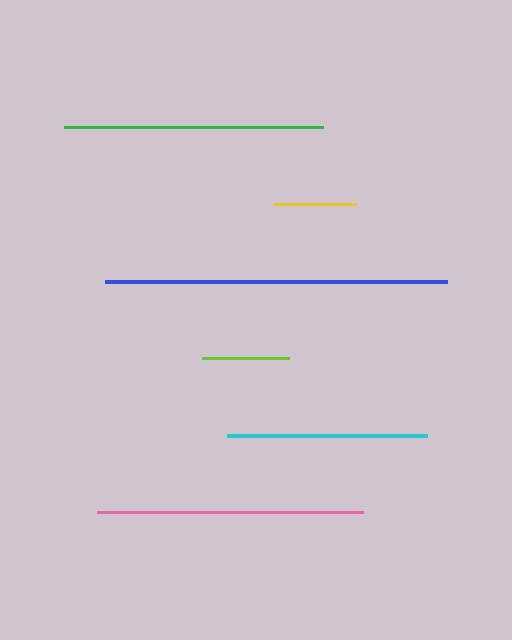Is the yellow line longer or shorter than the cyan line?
The cyan line is longer than the yellow line.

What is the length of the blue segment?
The blue segment is approximately 342 pixels long.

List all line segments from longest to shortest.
From longest to shortest: blue, pink, green, cyan, lime, yellow.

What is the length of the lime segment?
The lime segment is approximately 87 pixels long.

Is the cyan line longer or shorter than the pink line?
The pink line is longer than the cyan line.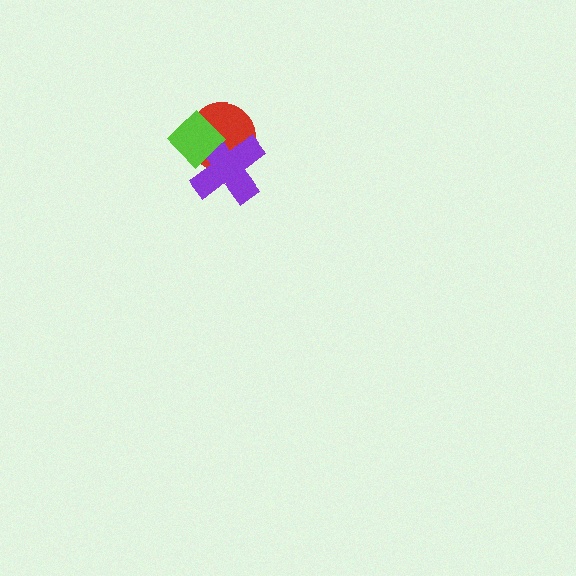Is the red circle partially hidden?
Yes, it is partially covered by another shape.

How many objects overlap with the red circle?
2 objects overlap with the red circle.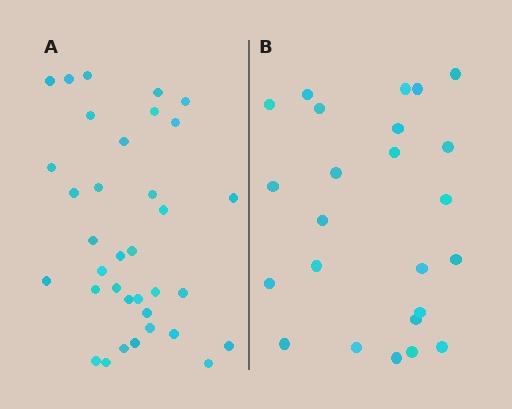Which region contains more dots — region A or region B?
Region A (the left region) has more dots.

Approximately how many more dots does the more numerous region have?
Region A has roughly 12 or so more dots than region B.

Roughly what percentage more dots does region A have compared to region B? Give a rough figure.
About 45% more.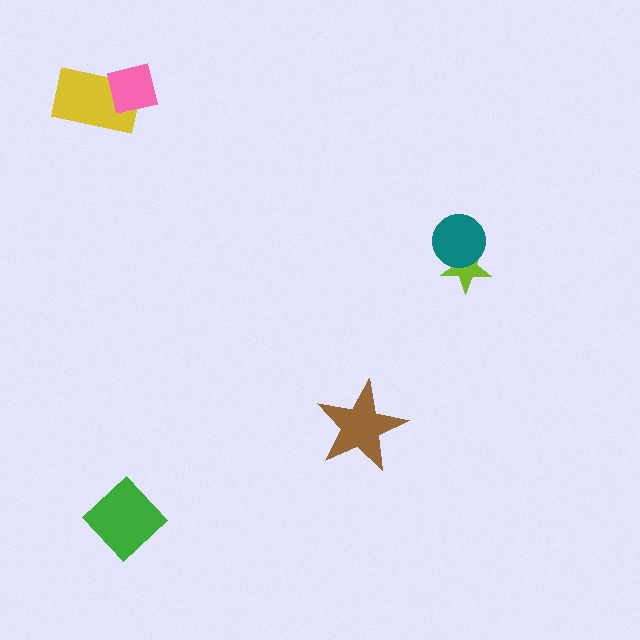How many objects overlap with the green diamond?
0 objects overlap with the green diamond.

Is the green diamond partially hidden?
No, no other shape covers it.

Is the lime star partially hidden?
Yes, it is partially covered by another shape.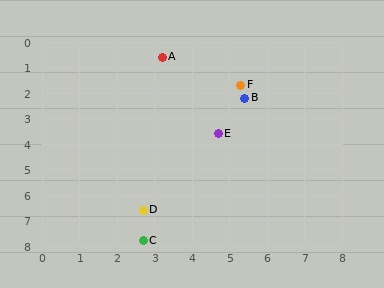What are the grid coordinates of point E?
Point E is at approximately (4.7, 3.6).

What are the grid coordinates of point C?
Point C is at approximately (2.7, 7.8).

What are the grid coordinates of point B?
Point B is at approximately (5.4, 2.2).